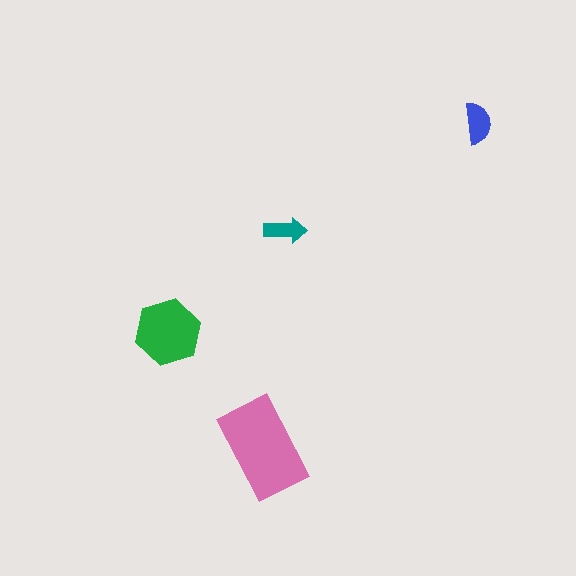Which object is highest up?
The blue semicircle is topmost.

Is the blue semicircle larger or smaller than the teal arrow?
Larger.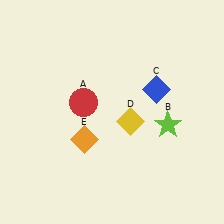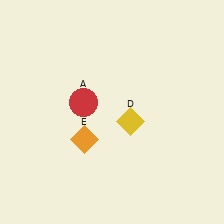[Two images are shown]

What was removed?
The lime star (B), the blue diamond (C) were removed in Image 2.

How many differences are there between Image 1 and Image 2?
There are 2 differences between the two images.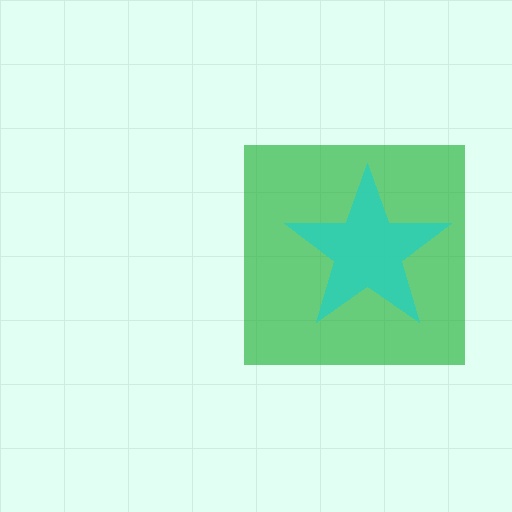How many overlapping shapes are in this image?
There are 2 overlapping shapes in the image.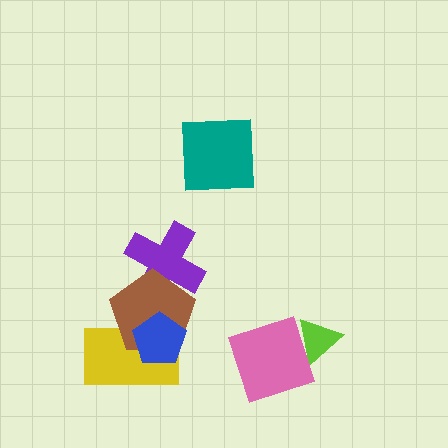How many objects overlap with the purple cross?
1 object overlaps with the purple cross.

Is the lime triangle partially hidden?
Yes, it is partially covered by another shape.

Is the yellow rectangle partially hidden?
Yes, it is partially covered by another shape.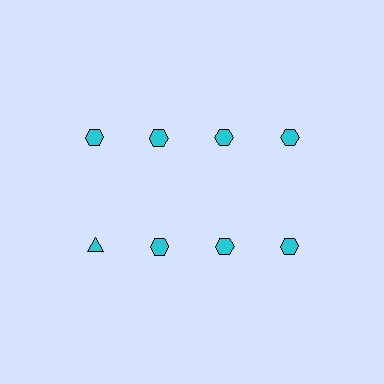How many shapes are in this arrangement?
There are 8 shapes arranged in a grid pattern.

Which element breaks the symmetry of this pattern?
The cyan triangle in the second row, leftmost column breaks the symmetry. All other shapes are cyan hexagons.